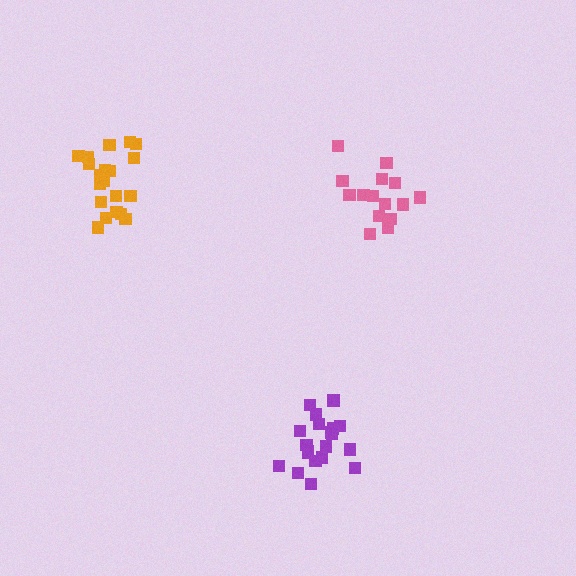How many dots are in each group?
Group 1: 20 dots, Group 2: 20 dots, Group 3: 15 dots (55 total).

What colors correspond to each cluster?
The clusters are colored: purple, orange, pink.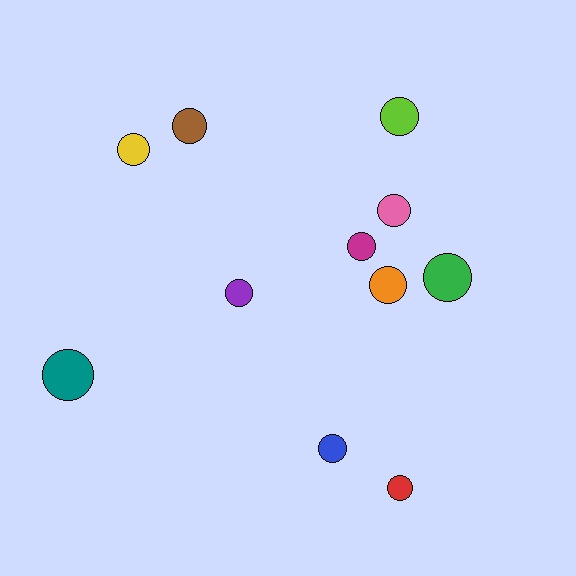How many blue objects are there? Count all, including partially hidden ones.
There is 1 blue object.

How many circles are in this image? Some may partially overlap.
There are 11 circles.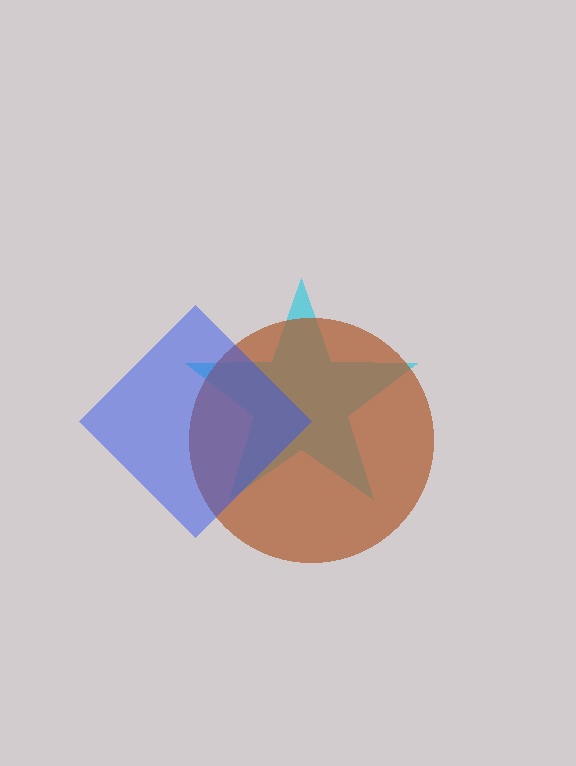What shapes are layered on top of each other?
The layered shapes are: a cyan star, a brown circle, a blue diamond.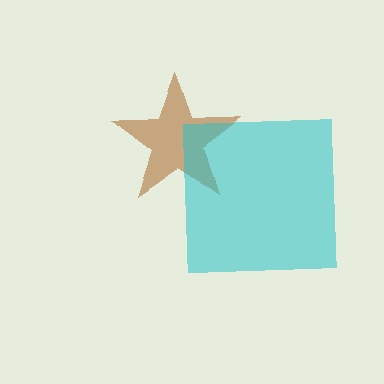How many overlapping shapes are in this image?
There are 2 overlapping shapes in the image.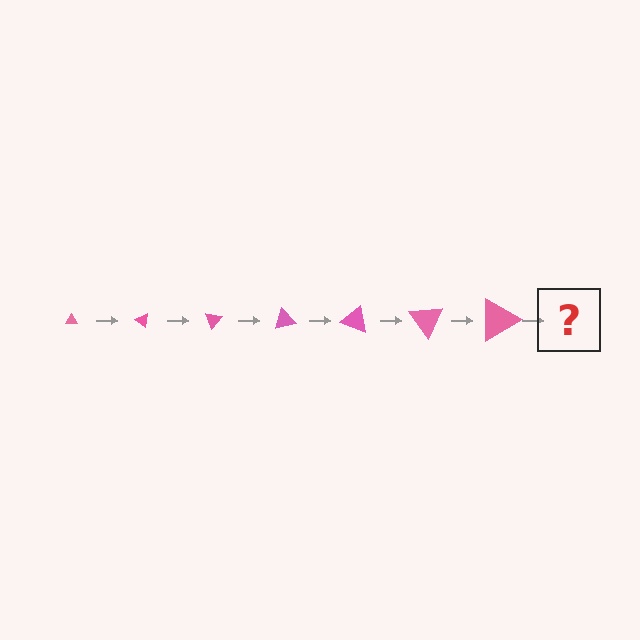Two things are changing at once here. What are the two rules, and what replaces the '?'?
The two rules are that the triangle grows larger each step and it rotates 35 degrees each step. The '?' should be a triangle, larger than the previous one and rotated 245 degrees from the start.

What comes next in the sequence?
The next element should be a triangle, larger than the previous one and rotated 245 degrees from the start.